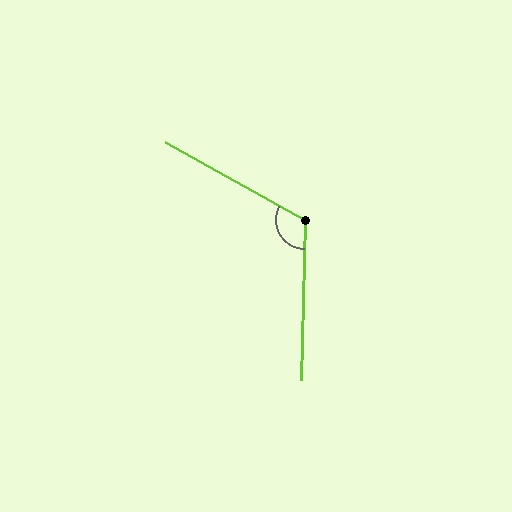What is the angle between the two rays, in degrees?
Approximately 118 degrees.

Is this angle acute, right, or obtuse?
It is obtuse.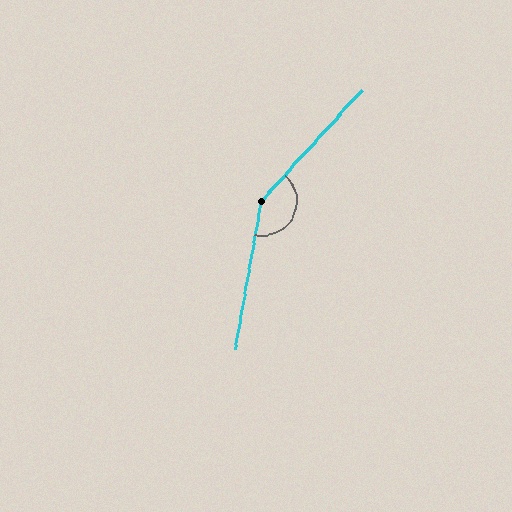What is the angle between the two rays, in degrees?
Approximately 148 degrees.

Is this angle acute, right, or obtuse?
It is obtuse.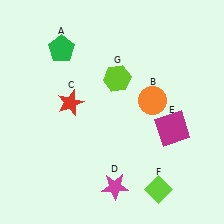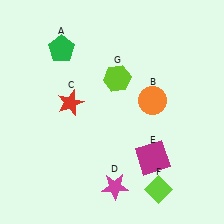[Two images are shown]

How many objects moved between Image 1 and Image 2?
1 object moved between the two images.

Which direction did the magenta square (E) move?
The magenta square (E) moved down.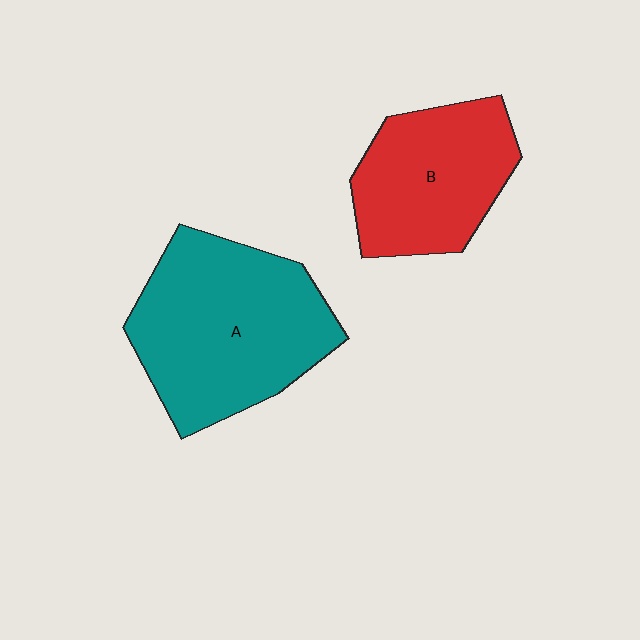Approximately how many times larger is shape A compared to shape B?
Approximately 1.4 times.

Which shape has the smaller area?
Shape B (red).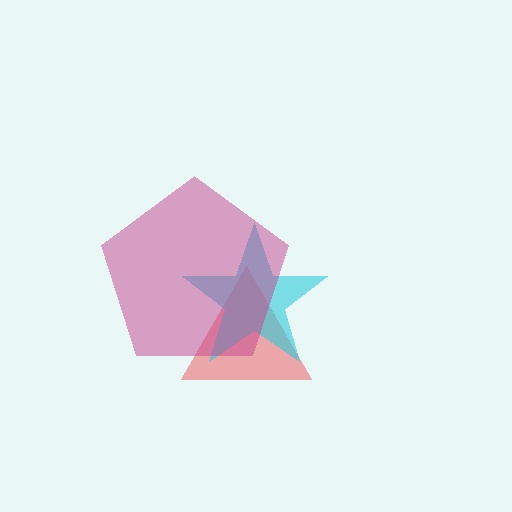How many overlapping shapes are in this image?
There are 3 overlapping shapes in the image.